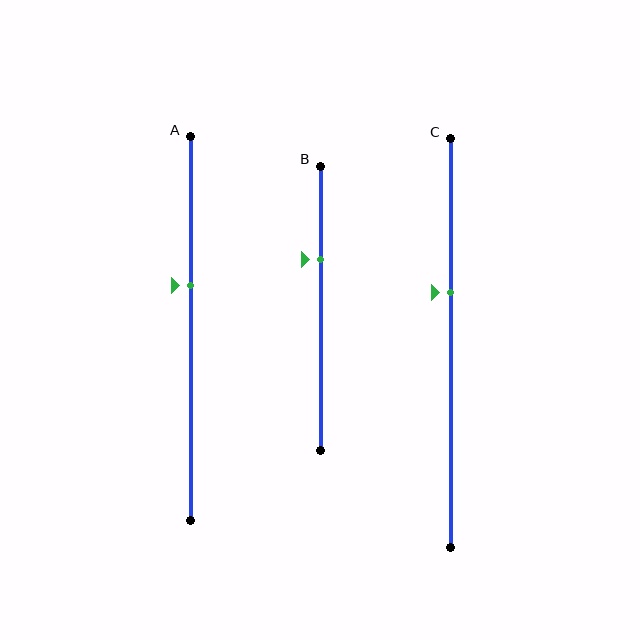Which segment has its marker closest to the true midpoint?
Segment A has its marker closest to the true midpoint.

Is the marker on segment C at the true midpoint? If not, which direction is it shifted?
No, the marker on segment C is shifted upward by about 12% of the segment length.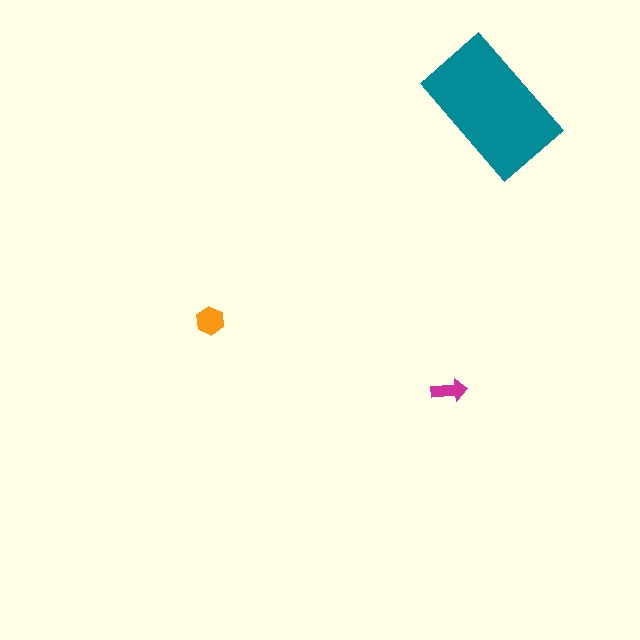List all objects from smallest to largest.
The magenta arrow, the orange hexagon, the teal rectangle.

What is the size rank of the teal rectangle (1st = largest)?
1st.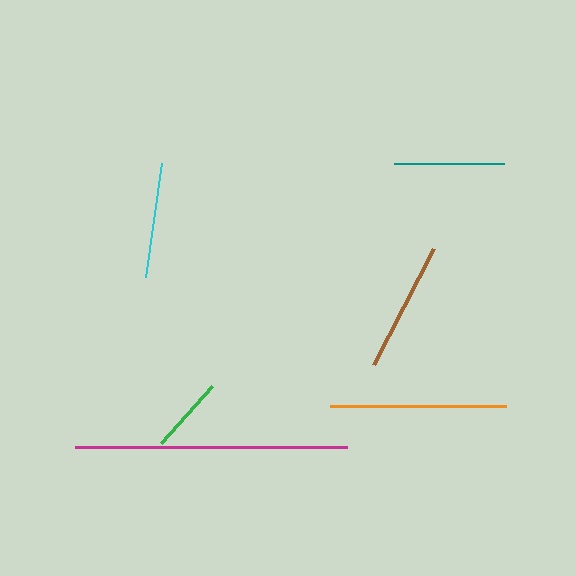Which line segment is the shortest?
The green line is the shortest at approximately 77 pixels.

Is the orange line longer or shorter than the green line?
The orange line is longer than the green line.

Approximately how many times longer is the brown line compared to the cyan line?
The brown line is approximately 1.1 times the length of the cyan line.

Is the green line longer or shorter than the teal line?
The teal line is longer than the green line.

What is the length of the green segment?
The green segment is approximately 77 pixels long.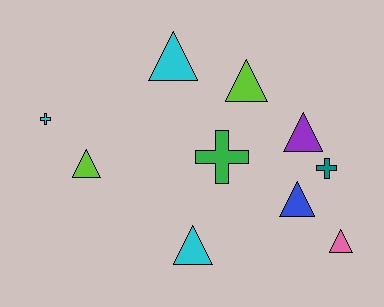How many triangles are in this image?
There are 7 triangles.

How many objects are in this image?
There are 10 objects.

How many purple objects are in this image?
There is 1 purple object.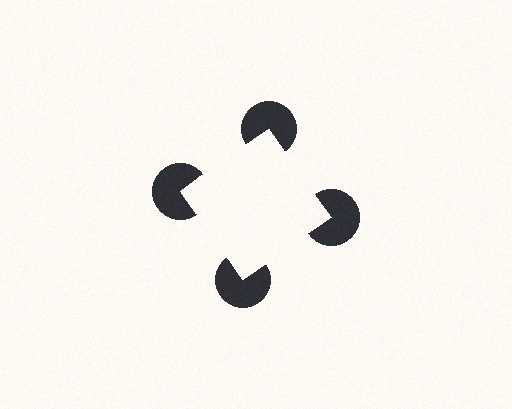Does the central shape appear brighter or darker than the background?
It typically appears slightly brighter than the background, even though no actual brightness change is drawn.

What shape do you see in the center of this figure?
An illusory square — its edges are inferred from the aligned wedge cuts in the pac-man discs, not physically drawn.